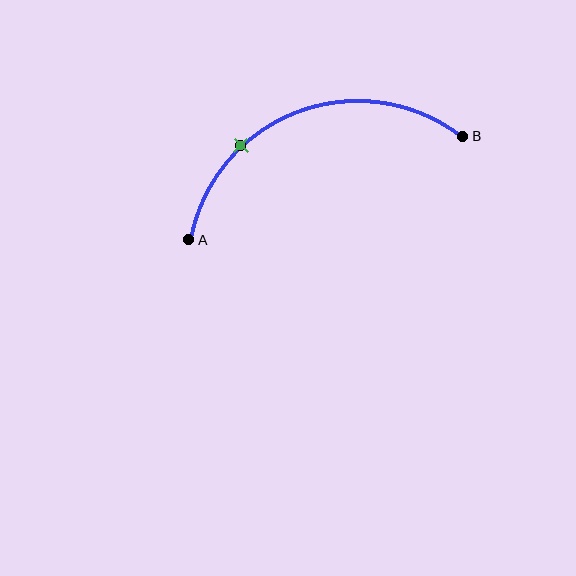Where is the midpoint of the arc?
The arc midpoint is the point on the curve farthest from the straight line joining A and B. It sits above that line.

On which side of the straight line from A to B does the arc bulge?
The arc bulges above the straight line connecting A and B.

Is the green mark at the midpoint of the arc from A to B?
No. The green mark lies on the arc but is closer to endpoint A. The arc midpoint would be at the point on the curve equidistant along the arc from both A and B.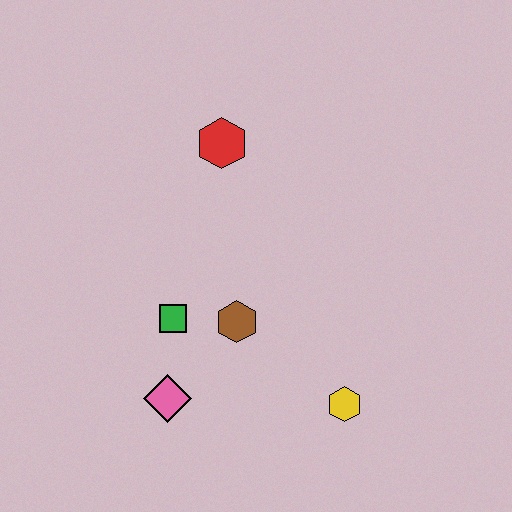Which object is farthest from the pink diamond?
The red hexagon is farthest from the pink diamond.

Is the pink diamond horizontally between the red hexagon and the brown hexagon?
No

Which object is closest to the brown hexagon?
The green square is closest to the brown hexagon.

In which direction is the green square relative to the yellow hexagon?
The green square is to the left of the yellow hexagon.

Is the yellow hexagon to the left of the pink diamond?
No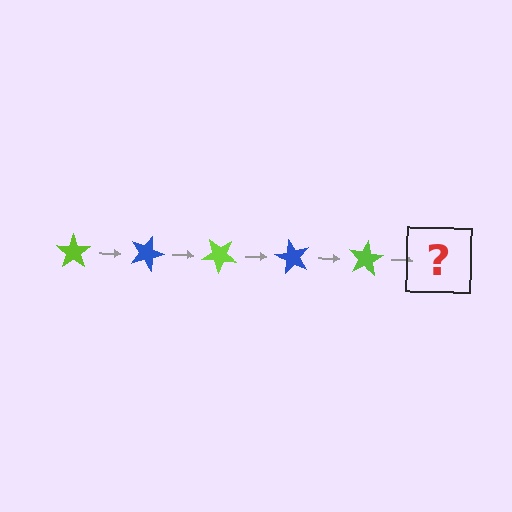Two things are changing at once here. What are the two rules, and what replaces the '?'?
The two rules are that it rotates 20 degrees each step and the color cycles through lime and blue. The '?' should be a blue star, rotated 100 degrees from the start.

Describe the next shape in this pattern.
It should be a blue star, rotated 100 degrees from the start.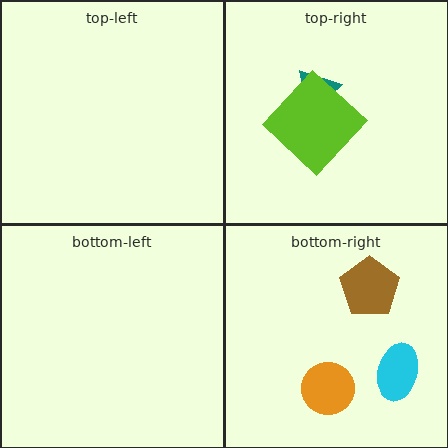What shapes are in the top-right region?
The teal triangle, the lime diamond.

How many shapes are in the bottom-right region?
3.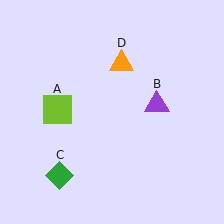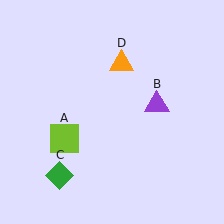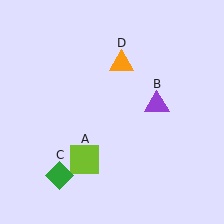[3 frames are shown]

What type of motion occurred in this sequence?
The lime square (object A) rotated counterclockwise around the center of the scene.